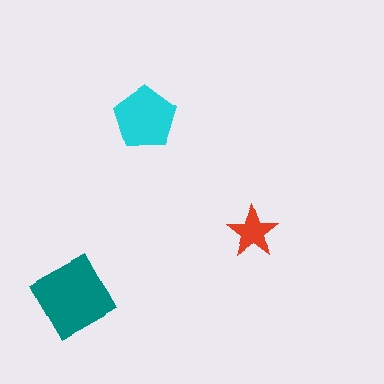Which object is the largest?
The teal square.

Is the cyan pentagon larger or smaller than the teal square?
Smaller.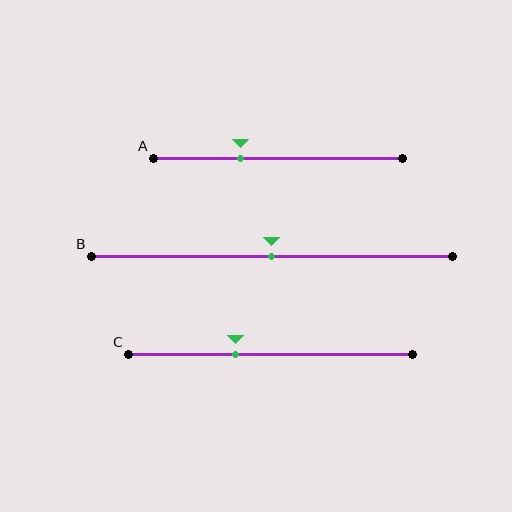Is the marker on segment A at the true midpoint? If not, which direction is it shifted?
No, the marker on segment A is shifted to the left by about 15% of the segment length.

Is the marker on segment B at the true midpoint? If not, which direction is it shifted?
Yes, the marker on segment B is at the true midpoint.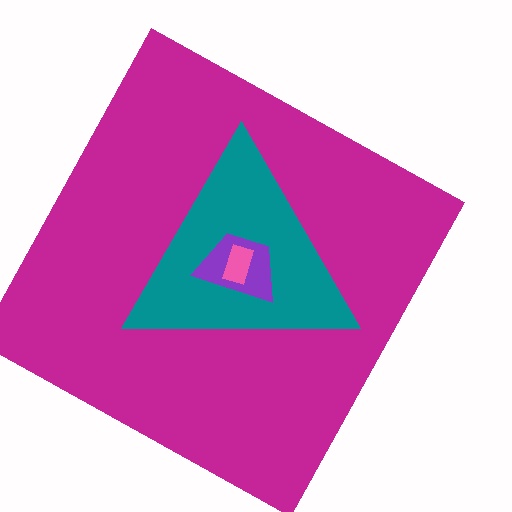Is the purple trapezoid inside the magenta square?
Yes.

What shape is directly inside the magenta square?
The teal triangle.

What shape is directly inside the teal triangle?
The purple trapezoid.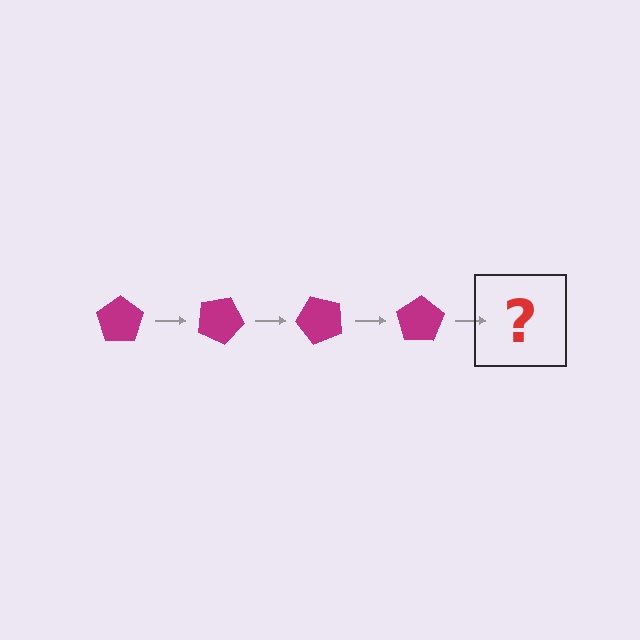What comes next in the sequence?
The next element should be a magenta pentagon rotated 100 degrees.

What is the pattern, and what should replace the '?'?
The pattern is that the pentagon rotates 25 degrees each step. The '?' should be a magenta pentagon rotated 100 degrees.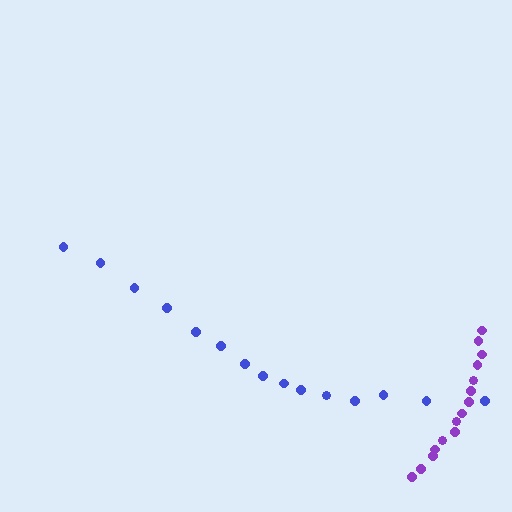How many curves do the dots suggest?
There are 2 distinct paths.